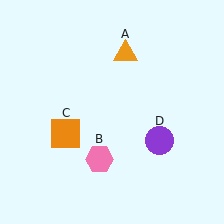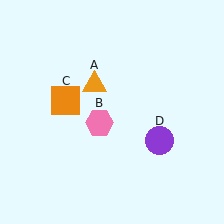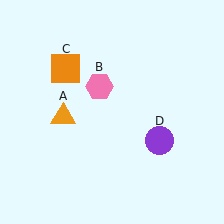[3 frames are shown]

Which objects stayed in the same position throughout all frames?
Purple circle (object D) remained stationary.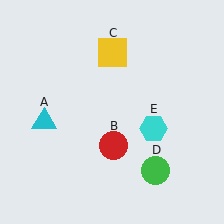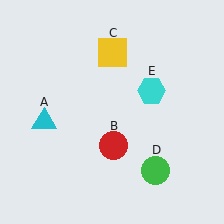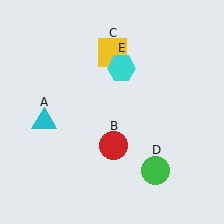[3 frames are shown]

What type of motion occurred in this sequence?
The cyan hexagon (object E) rotated counterclockwise around the center of the scene.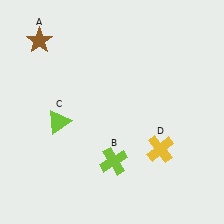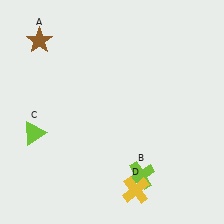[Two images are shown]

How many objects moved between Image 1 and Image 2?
3 objects moved between the two images.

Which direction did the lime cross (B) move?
The lime cross (B) moved right.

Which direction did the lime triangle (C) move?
The lime triangle (C) moved left.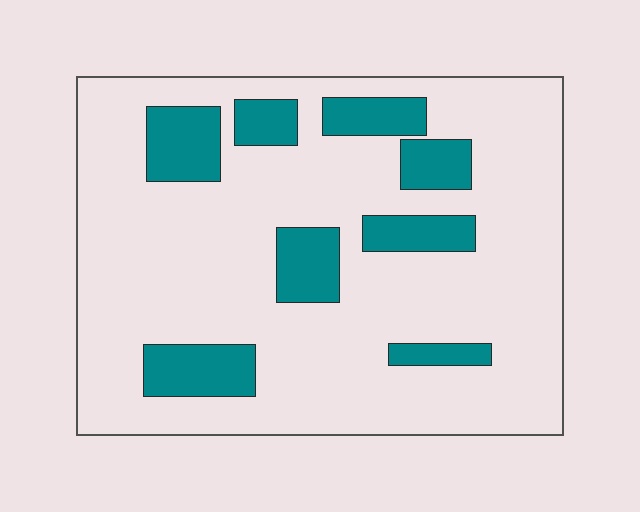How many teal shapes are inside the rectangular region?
8.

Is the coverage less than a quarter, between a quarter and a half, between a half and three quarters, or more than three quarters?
Less than a quarter.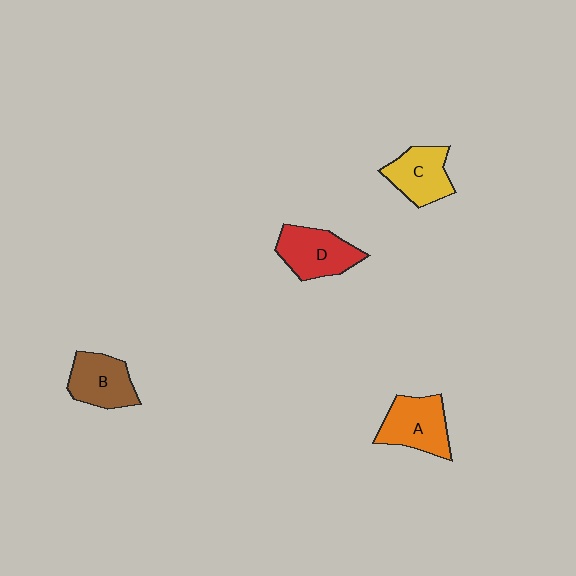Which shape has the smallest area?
Shape C (yellow).